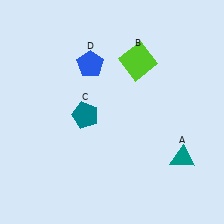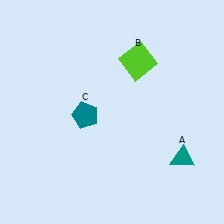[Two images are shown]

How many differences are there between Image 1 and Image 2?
There is 1 difference between the two images.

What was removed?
The blue pentagon (D) was removed in Image 2.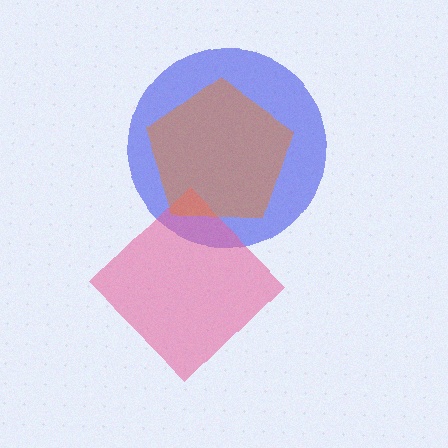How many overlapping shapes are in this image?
There are 3 overlapping shapes in the image.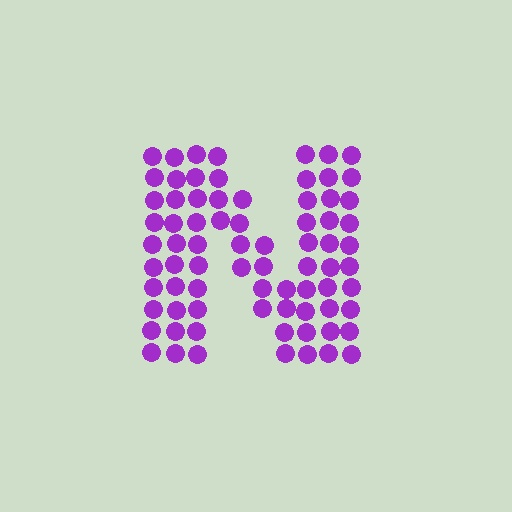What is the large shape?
The large shape is the letter N.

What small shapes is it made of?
It is made of small circles.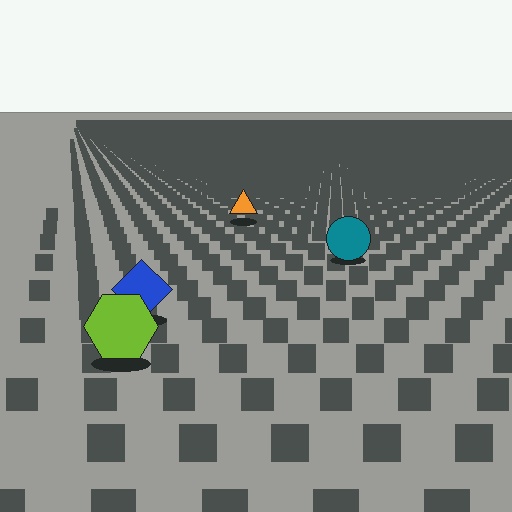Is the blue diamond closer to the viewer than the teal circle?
Yes. The blue diamond is closer — you can tell from the texture gradient: the ground texture is coarser near it.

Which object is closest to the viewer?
The lime hexagon is closest. The texture marks near it are larger and more spread out.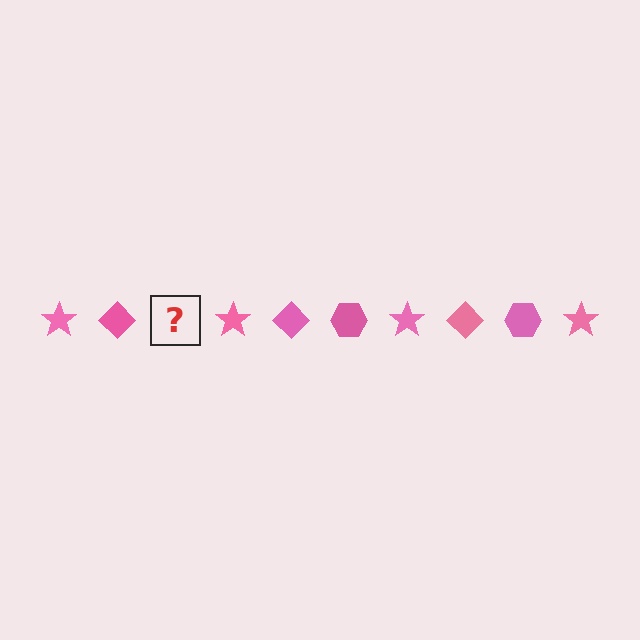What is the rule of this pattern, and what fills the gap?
The rule is that the pattern cycles through star, diamond, hexagon shapes in pink. The gap should be filled with a pink hexagon.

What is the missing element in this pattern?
The missing element is a pink hexagon.